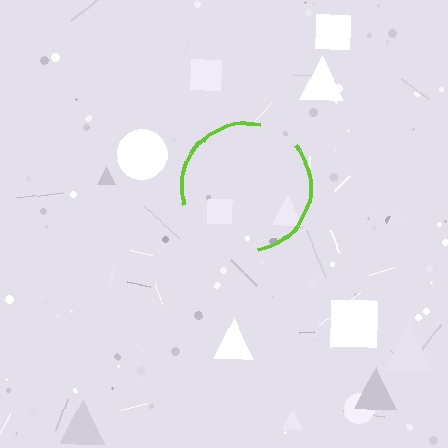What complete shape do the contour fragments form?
The contour fragments form a circle.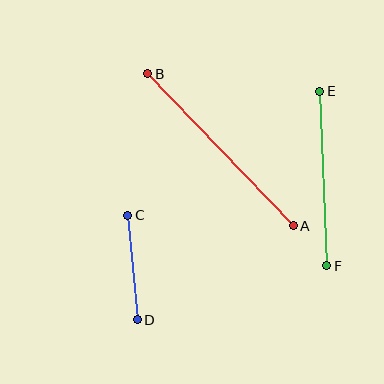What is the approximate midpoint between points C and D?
The midpoint is at approximately (133, 268) pixels.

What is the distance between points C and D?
The distance is approximately 104 pixels.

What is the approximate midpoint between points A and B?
The midpoint is at approximately (221, 150) pixels.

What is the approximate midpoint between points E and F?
The midpoint is at approximately (323, 178) pixels.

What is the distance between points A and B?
The distance is approximately 211 pixels.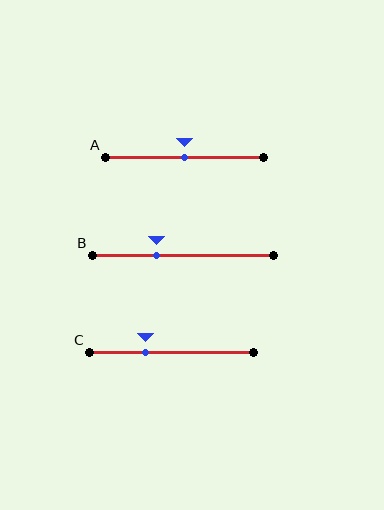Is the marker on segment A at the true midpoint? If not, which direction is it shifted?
Yes, the marker on segment A is at the true midpoint.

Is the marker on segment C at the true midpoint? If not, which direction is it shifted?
No, the marker on segment C is shifted to the left by about 16% of the segment length.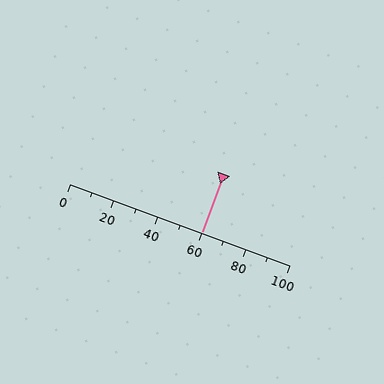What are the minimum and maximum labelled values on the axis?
The axis runs from 0 to 100.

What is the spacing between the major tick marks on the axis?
The major ticks are spaced 20 apart.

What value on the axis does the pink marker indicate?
The marker indicates approximately 60.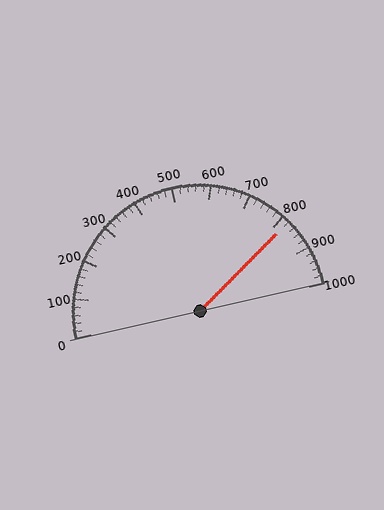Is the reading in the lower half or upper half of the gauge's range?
The reading is in the upper half of the range (0 to 1000).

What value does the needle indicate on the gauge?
The needle indicates approximately 820.